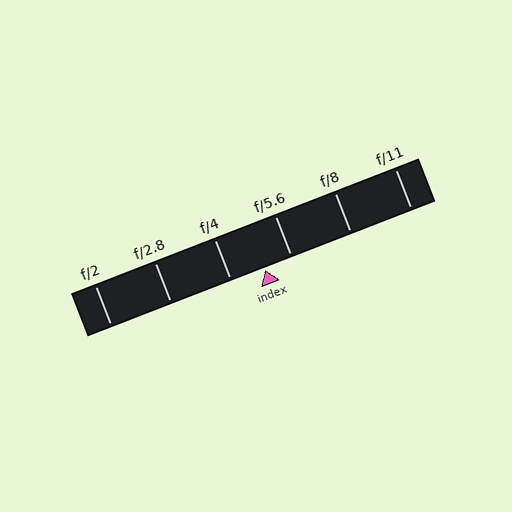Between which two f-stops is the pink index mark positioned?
The index mark is between f/4 and f/5.6.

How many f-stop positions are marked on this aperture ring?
There are 6 f-stop positions marked.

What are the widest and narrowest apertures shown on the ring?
The widest aperture shown is f/2 and the narrowest is f/11.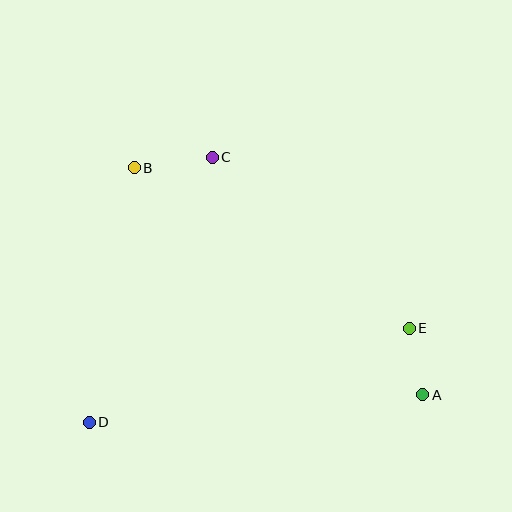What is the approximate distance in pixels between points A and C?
The distance between A and C is approximately 317 pixels.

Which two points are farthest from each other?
Points A and B are farthest from each other.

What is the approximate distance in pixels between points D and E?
The distance between D and E is approximately 334 pixels.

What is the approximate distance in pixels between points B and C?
The distance between B and C is approximately 79 pixels.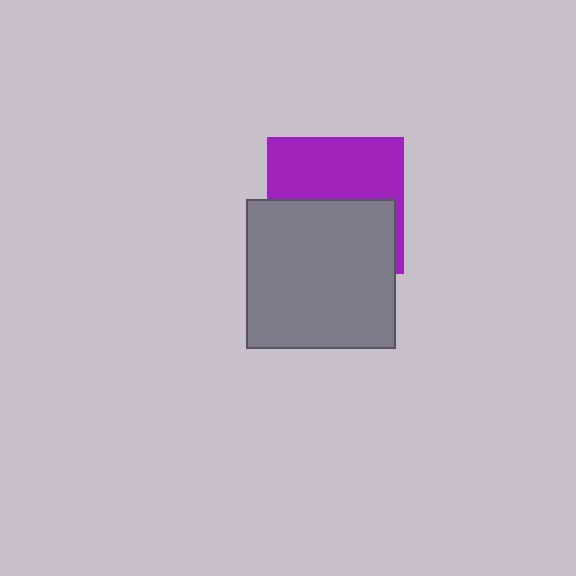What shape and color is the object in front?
The object in front is a gray square.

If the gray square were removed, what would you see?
You would see the complete purple square.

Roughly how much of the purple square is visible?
About half of it is visible (roughly 49%).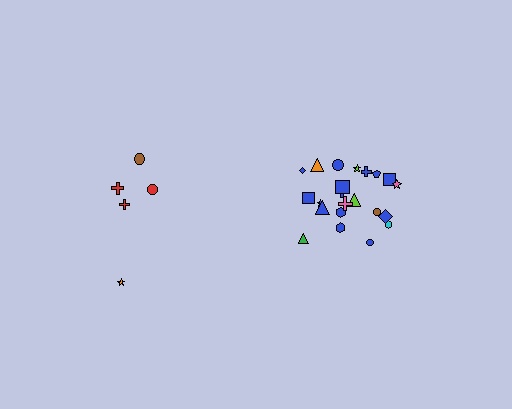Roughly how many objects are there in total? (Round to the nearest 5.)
Roughly 25 objects in total.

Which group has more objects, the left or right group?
The right group.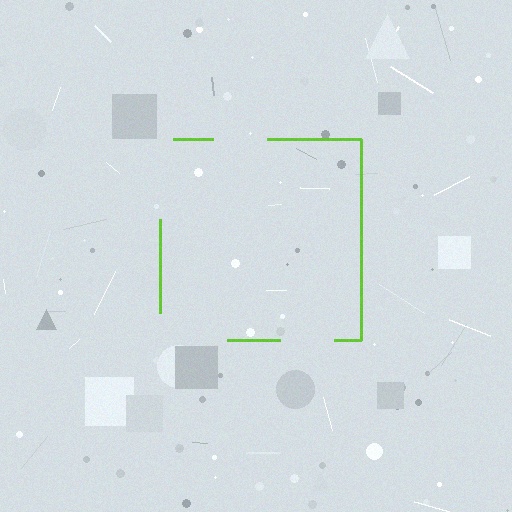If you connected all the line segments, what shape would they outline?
They would outline a square.